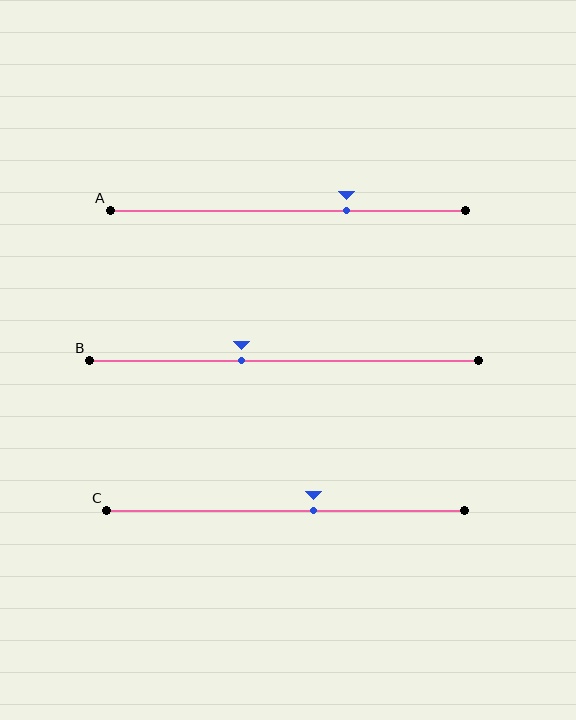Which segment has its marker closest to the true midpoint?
Segment C has its marker closest to the true midpoint.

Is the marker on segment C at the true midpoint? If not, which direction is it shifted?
No, the marker on segment C is shifted to the right by about 8% of the segment length.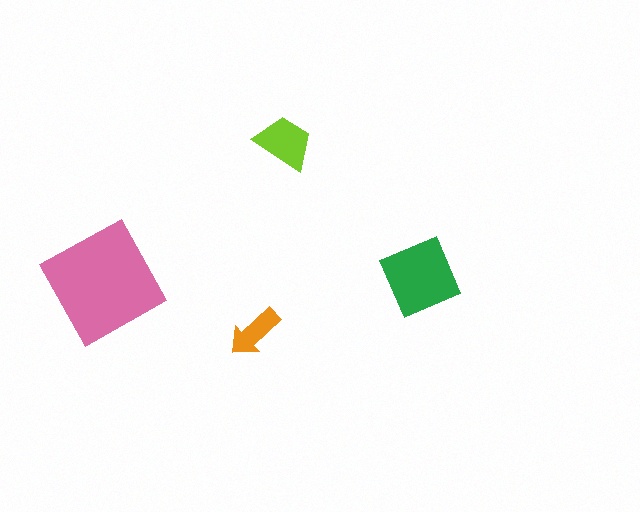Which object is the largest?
The pink square.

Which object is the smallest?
The orange arrow.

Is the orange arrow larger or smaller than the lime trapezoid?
Smaller.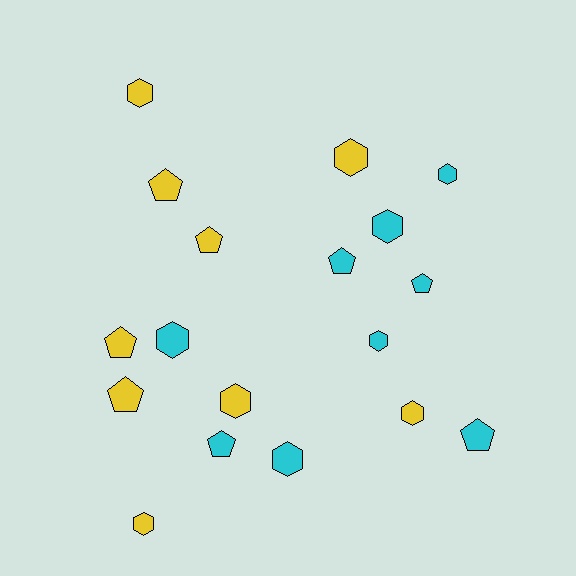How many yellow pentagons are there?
There are 4 yellow pentagons.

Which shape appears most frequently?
Hexagon, with 10 objects.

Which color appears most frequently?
Yellow, with 9 objects.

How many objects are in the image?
There are 18 objects.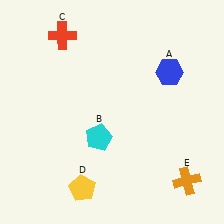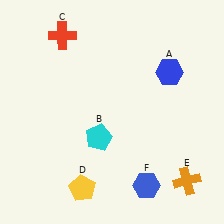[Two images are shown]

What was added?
A blue hexagon (F) was added in Image 2.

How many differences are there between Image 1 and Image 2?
There is 1 difference between the two images.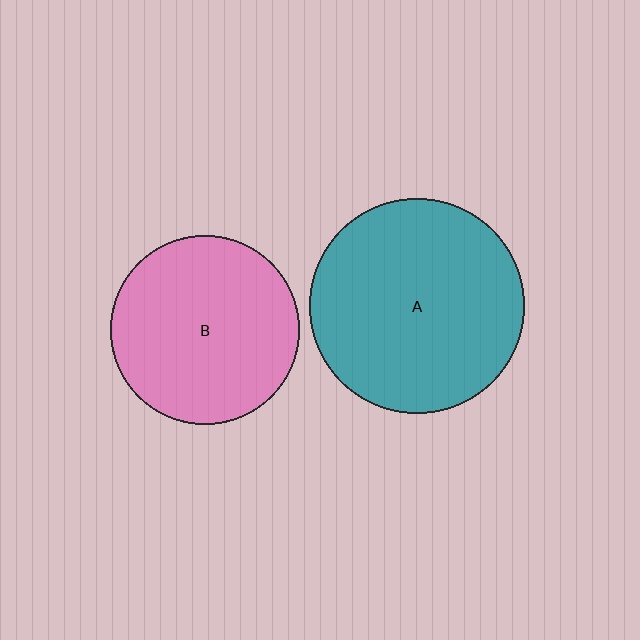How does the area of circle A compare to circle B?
Approximately 1.3 times.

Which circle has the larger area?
Circle A (teal).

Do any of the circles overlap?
No, none of the circles overlap.